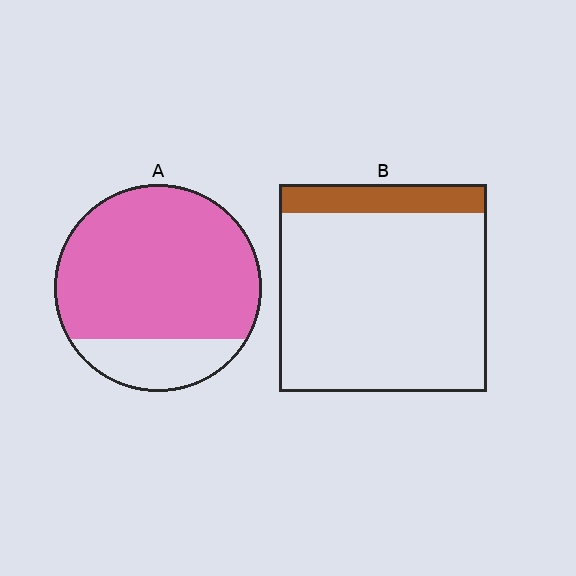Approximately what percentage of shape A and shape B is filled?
A is approximately 80% and B is approximately 15%.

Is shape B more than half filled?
No.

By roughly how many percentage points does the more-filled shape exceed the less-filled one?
By roughly 65 percentage points (A over B).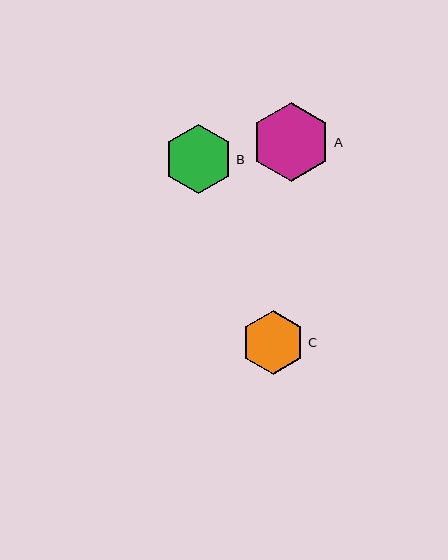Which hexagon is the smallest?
Hexagon C is the smallest with a size of approximately 64 pixels.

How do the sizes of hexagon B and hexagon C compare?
Hexagon B and hexagon C are approximately the same size.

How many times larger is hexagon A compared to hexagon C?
Hexagon A is approximately 1.2 times the size of hexagon C.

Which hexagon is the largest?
Hexagon A is the largest with a size of approximately 80 pixels.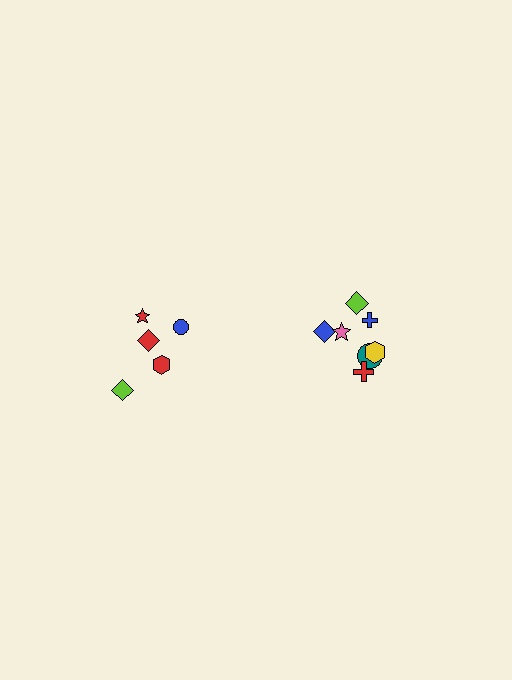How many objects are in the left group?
There are 5 objects.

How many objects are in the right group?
There are 7 objects.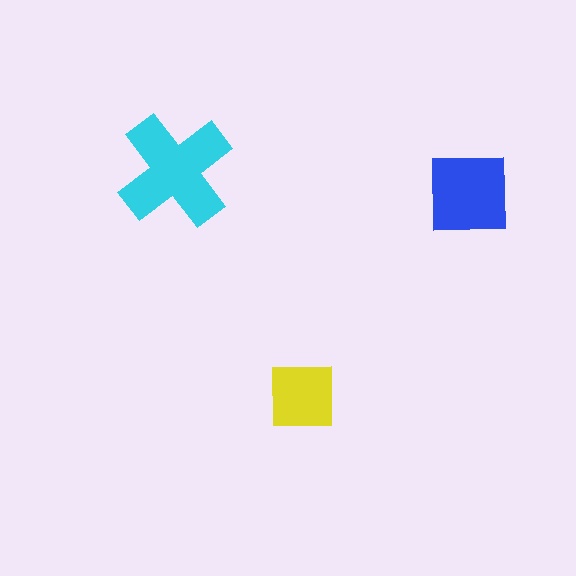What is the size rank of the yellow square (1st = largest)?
3rd.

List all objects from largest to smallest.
The cyan cross, the blue square, the yellow square.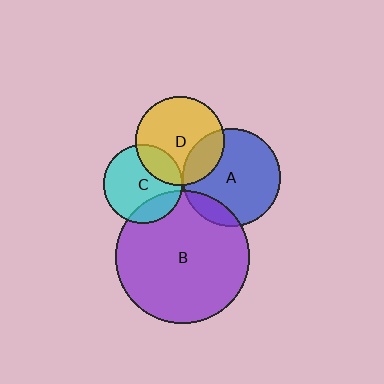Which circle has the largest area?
Circle B (purple).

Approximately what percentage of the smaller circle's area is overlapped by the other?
Approximately 25%.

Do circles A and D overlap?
Yes.